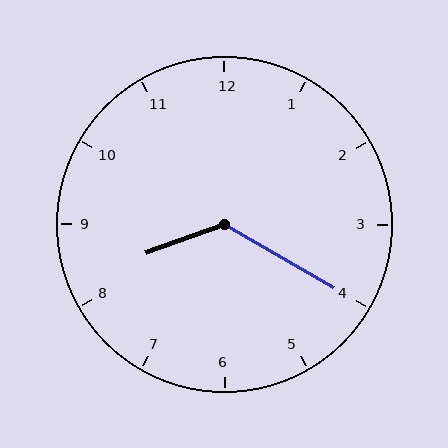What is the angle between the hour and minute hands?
Approximately 130 degrees.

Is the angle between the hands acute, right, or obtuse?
It is obtuse.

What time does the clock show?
8:20.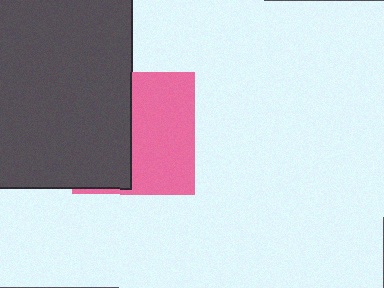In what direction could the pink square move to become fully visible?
The pink square could move right. That would shift it out from behind the dark gray rectangle entirely.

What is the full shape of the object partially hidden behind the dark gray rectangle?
The partially hidden object is a pink square.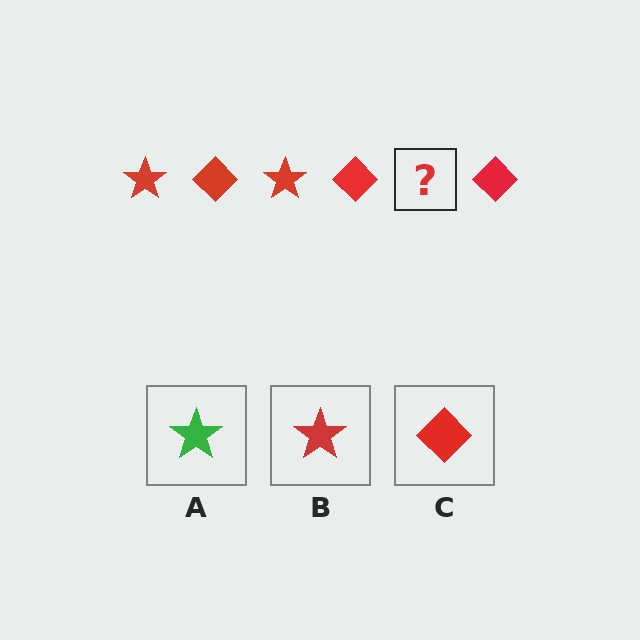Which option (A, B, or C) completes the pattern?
B.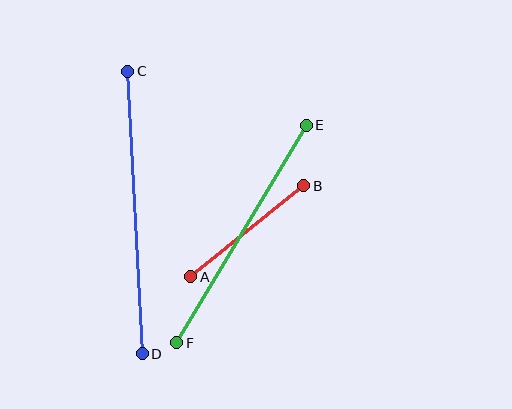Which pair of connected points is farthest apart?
Points C and D are farthest apart.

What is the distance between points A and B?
The distance is approximately 145 pixels.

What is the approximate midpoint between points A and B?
The midpoint is at approximately (247, 231) pixels.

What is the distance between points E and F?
The distance is approximately 253 pixels.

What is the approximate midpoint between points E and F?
The midpoint is at approximately (242, 234) pixels.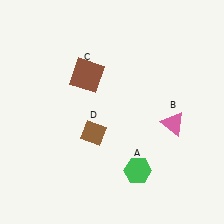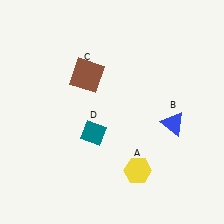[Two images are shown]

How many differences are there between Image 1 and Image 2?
There are 3 differences between the two images.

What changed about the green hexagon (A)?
In Image 1, A is green. In Image 2, it changed to yellow.